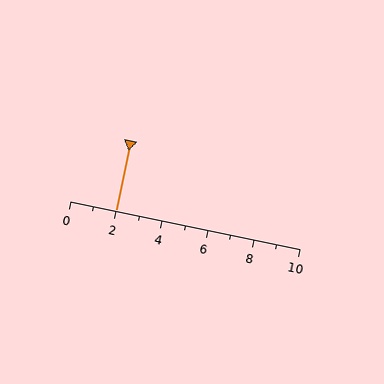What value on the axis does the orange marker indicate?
The marker indicates approximately 2.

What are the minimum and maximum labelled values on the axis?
The axis runs from 0 to 10.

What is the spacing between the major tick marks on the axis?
The major ticks are spaced 2 apart.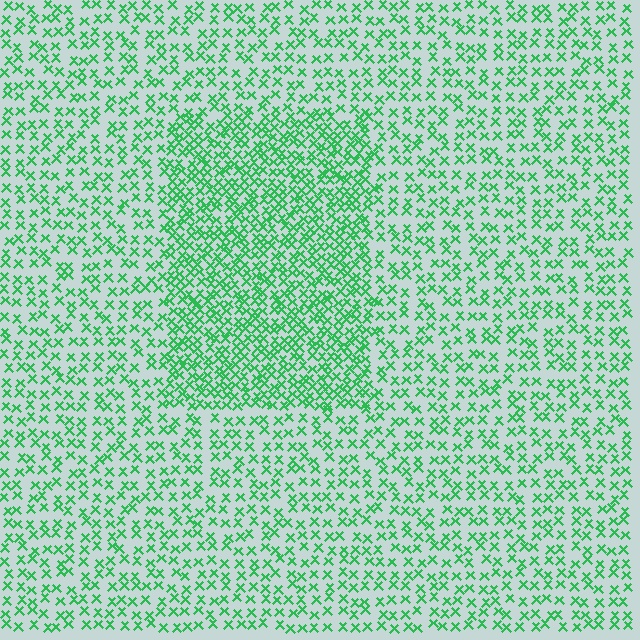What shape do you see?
I see a rectangle.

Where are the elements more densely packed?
The elements are more densely packed inside the rectangle boundary.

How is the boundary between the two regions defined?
The boundary is defined by a change in element density (approximately 1.9x ratio). All elements are the same color, size, and shape.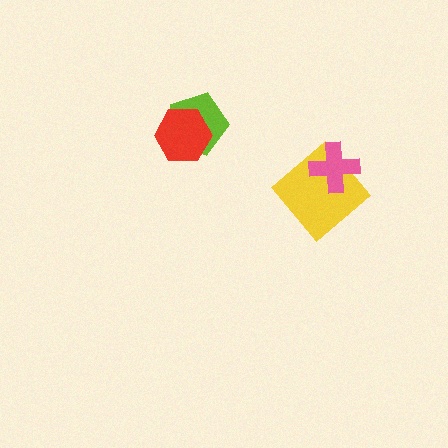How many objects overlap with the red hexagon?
1 object overlaps with the red hexagon.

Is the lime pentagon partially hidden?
Yes, it is partially covered by another shape.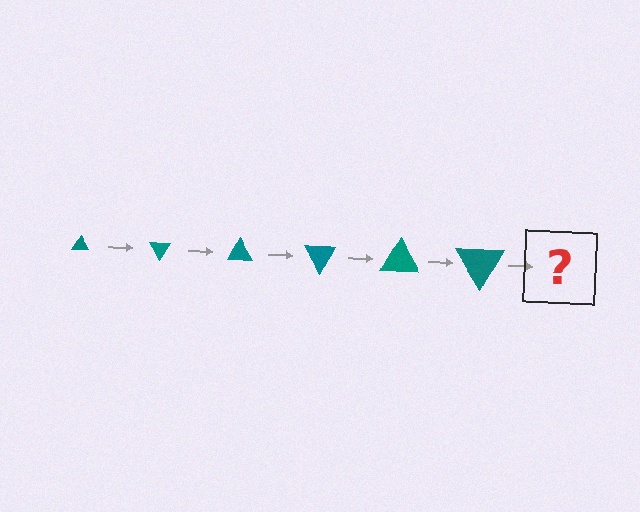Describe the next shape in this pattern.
It should be a triangle, larger than the previous one and rotated 360 degrees from the start.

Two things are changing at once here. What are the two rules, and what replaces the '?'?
The two rules are that the triangle grows larger each step and it rotates 60 degrees each step. The '?' should be a triangle, larger than the previous one and rotated 360 degrees from the start.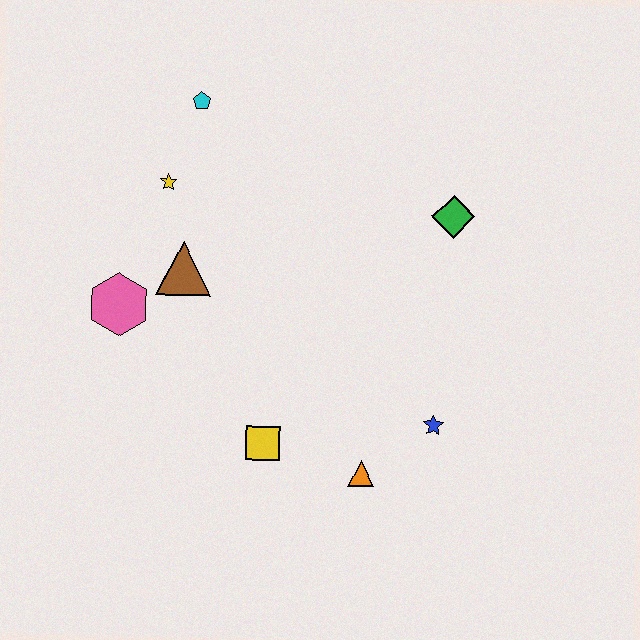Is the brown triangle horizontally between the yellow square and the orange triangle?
No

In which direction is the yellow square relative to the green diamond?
The yellow square is below the green diamond.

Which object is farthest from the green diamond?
The pink hexagon is farthest from the green diamond.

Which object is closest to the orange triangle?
The blue star is closest to the orange triangle.